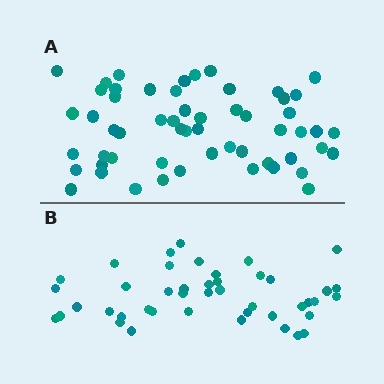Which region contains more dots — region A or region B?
Region A (the top region) has more dots.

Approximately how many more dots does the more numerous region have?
Region A has roughly 12 or so more dots than region B.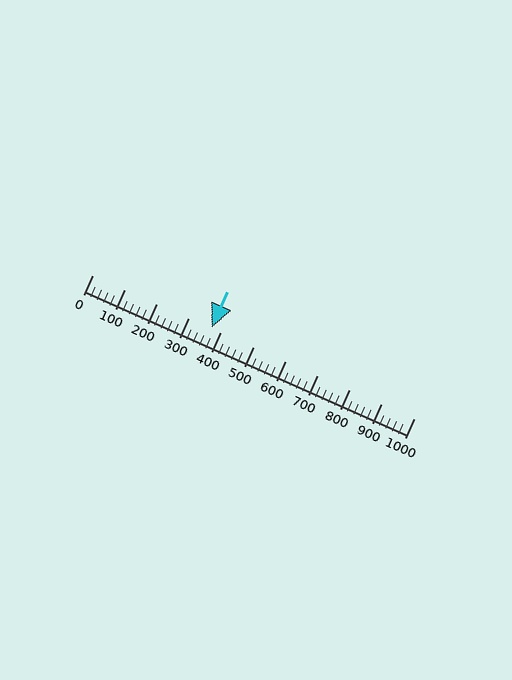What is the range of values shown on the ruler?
The ruler shows values from 0 to 1000.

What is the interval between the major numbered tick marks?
The major tick marks are spaced 100 units apart.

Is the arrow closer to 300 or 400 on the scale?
The arrow is closer to 400.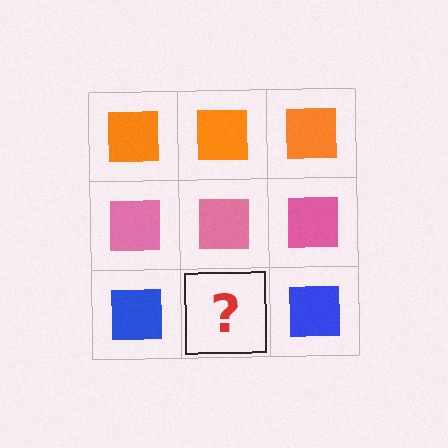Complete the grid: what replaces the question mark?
The question mark should be replaced with a blue square.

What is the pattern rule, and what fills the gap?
The rule is that each row has a consistent color. The gap should be filled with a blue square.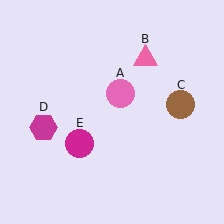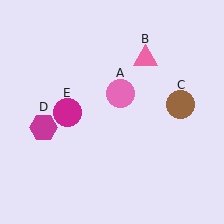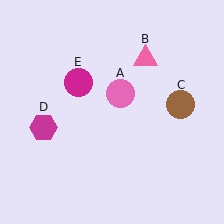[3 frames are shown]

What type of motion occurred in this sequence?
The magenta circle (object E) rotated clockwise around the center of the scene.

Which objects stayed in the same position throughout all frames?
Pink circle (object A) and pink triangle (object B) and brown circle (object C) and magenta hexagon (object D) remained stationary.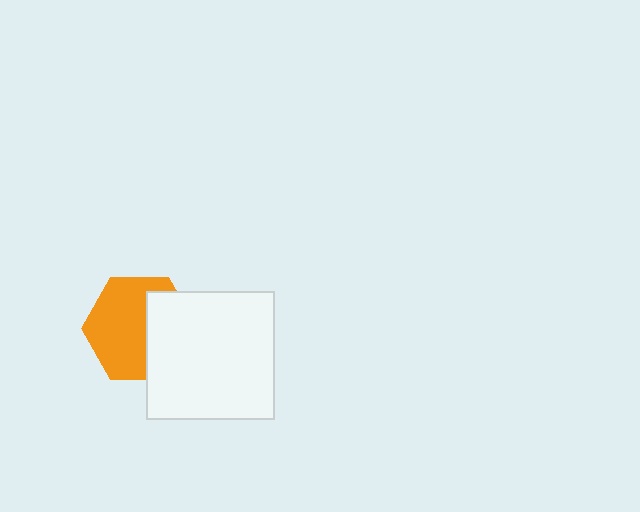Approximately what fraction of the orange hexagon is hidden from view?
Roughly 39% of the orange hexagon is hidden behind the white square.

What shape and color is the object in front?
The object in front is a white square.